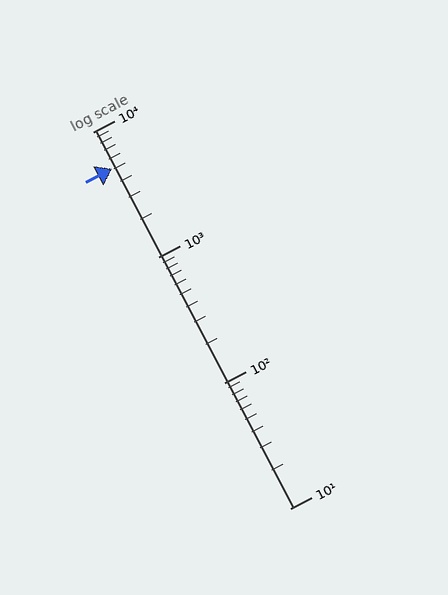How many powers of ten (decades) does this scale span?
The scale spans 3 decades, from 10 to 10000.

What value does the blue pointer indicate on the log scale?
The pointer indicates approximately 5100.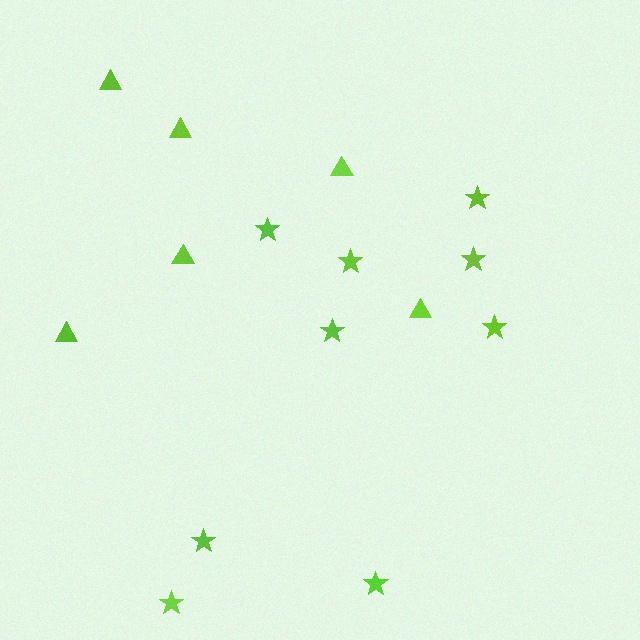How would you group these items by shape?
There are 2 groups: one group of triangles (6) and one group of stars (9).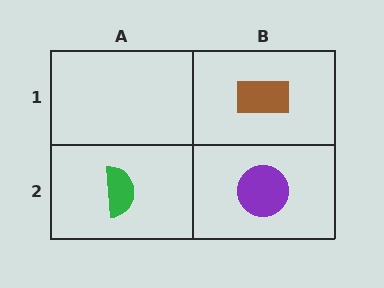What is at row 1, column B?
A brown rectangle.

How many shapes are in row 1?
1 shape.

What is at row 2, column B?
A purple circle.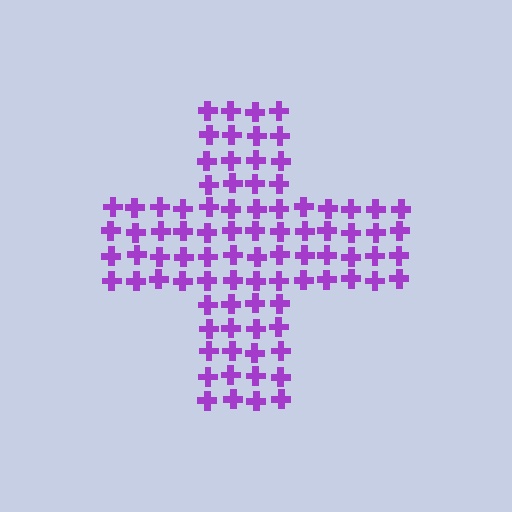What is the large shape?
The large shape is a cross.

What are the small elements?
The small elements are crosses.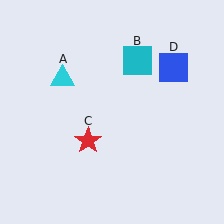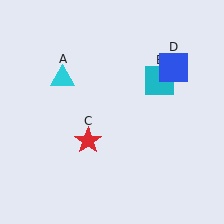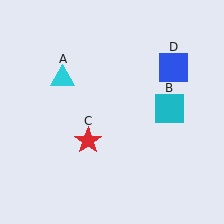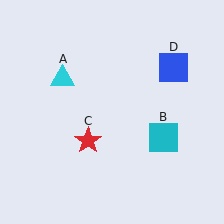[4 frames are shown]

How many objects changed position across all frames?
1 object changed position: cyan square (object B).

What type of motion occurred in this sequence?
The cyan square (object B) rotated clockwise around the center of the scene.